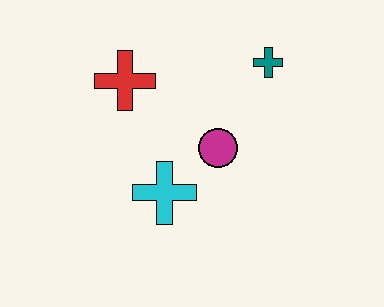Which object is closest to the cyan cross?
The magenta circle is closest to the cyan cross.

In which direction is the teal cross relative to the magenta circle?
The teal cross is above the magenta circle.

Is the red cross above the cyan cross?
Yes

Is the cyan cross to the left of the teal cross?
Yes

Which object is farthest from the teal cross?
The cyan cross is farthest from the teal cross.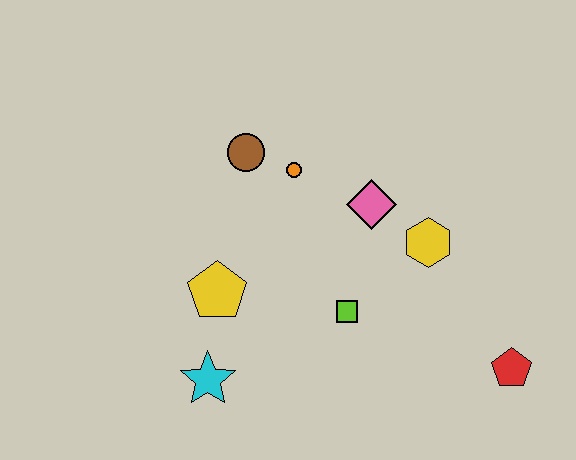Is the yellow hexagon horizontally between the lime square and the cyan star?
No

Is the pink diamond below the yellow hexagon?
No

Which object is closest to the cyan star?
The yellow pentagon is closest to the cyan star.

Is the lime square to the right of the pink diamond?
No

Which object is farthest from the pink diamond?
The cyan star is farthest from the pink diamond.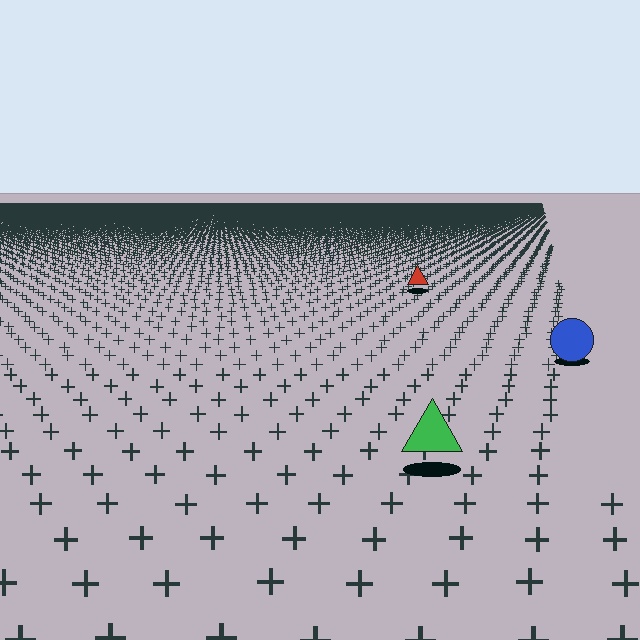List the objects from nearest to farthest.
From nearest to farthest: the green triangle, the blue circle, the red triangle.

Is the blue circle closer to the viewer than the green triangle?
No. The green triangle is closer — you can tell from the texture gradient: the ground texture is coarser near it.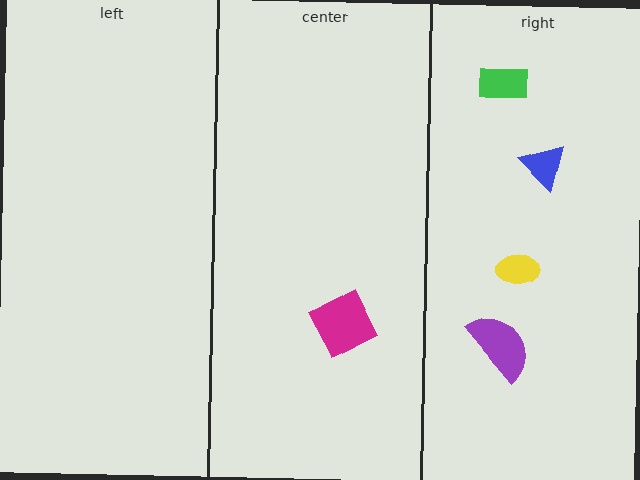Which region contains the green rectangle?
The right region.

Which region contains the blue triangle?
The right region.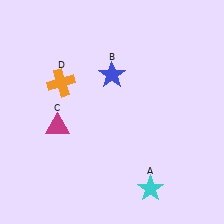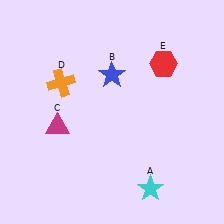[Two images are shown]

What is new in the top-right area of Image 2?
A red hexagon (E) was added in the top-right area of Image 2.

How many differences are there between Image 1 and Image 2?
There is 1 difference between the two images.